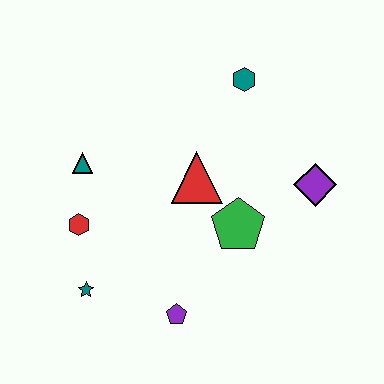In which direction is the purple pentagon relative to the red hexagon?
The purple pentagon is to the right of the red hexagon.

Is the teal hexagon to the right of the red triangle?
Yes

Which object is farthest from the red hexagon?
The purple diamond is farthest from the red hexagon.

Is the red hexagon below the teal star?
No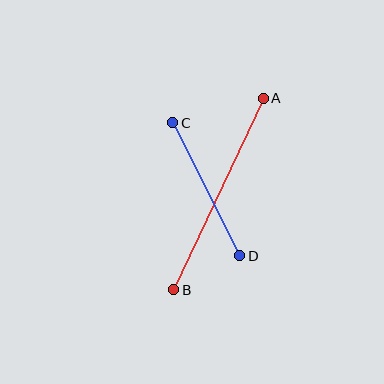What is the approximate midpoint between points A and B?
The midpoint is at approximately (218, 194) pixels.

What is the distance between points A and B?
The distance is approximately 211 pixels.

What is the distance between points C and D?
The distance is approximately 149 pixels.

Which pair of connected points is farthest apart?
Points A and B are farthest apart.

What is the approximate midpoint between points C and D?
The midpoint is at approximately (206, 189) pixels.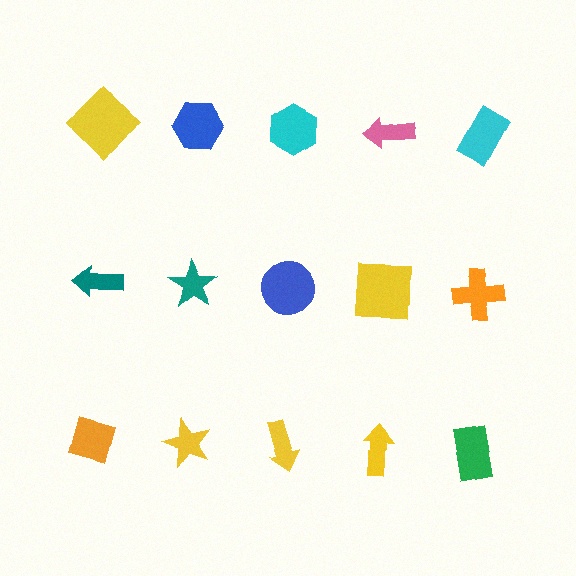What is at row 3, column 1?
An orange diamond.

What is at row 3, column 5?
A green rectangle.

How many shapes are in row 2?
5 shapes.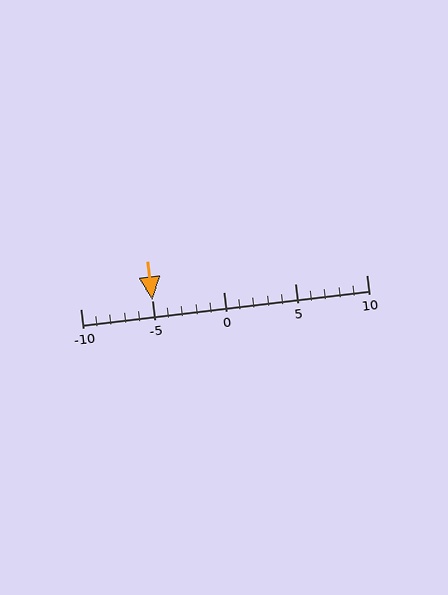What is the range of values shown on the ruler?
The ruler shows values from -10 to 10.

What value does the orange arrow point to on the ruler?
The orange arrow points to approximately -5.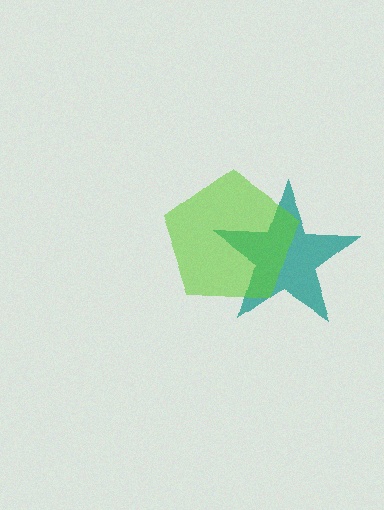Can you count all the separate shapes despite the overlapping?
Yes, there are 2 separate shapes.